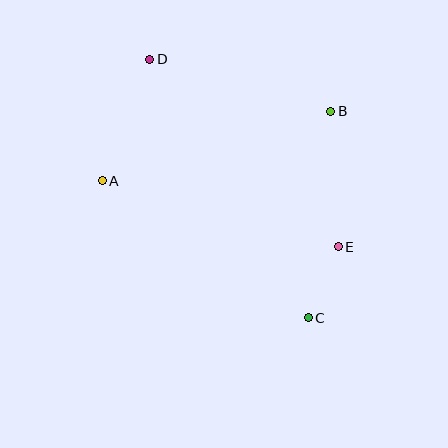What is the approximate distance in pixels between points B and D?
The distance between B and D is approximately 188 pixels.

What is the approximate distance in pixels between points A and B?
The distance between A and B is approximately 239 pixels.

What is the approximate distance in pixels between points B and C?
The distance between B and C is approximately 208 pixels.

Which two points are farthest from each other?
Points C and D are farthest from each other.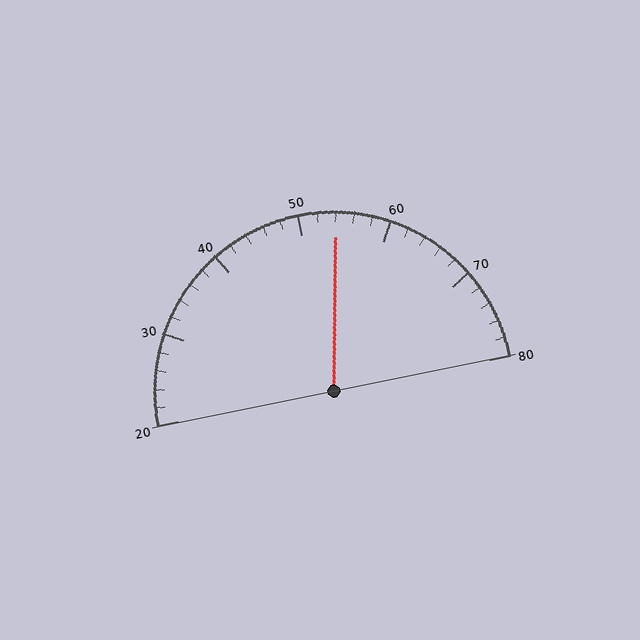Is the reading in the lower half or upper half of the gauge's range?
The reading is in the upper half of the range (20 to 80).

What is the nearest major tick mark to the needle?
The nearest major tick mark is 50.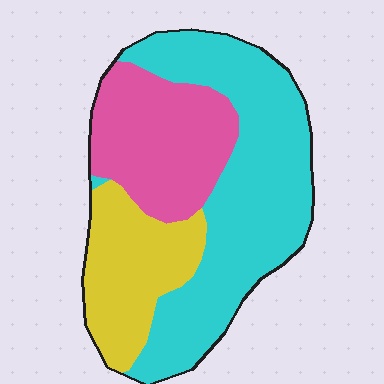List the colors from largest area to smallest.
From largest to smallest: cyan, pink, yellow.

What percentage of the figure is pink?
Pink covers around 25% of the figure.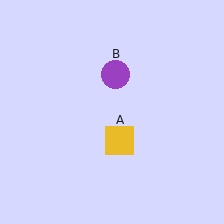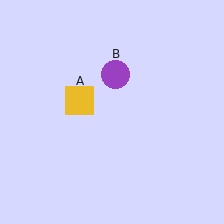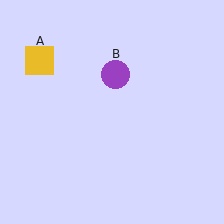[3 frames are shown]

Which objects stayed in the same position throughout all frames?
Purple circle (object B) remained stationary.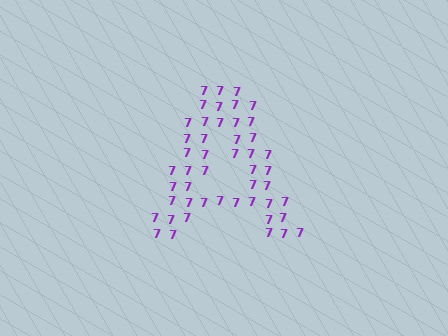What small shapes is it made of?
It is made of small digit 7's.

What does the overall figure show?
The overall figure shows the letter A.